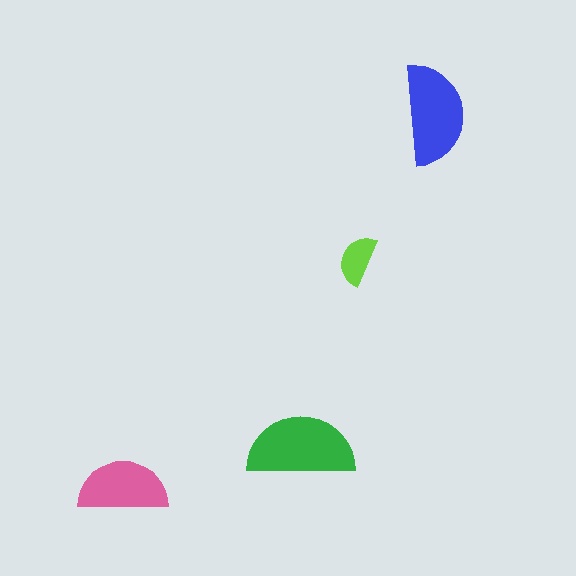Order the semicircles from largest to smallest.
the green one, the blue one, the pink one, the lime one.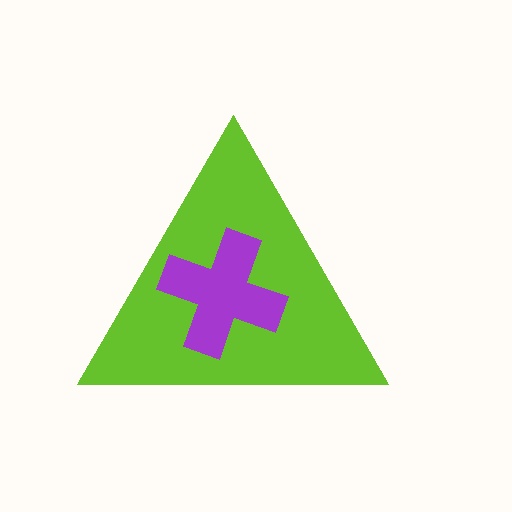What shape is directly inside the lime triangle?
The purple cross.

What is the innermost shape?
The purple cross.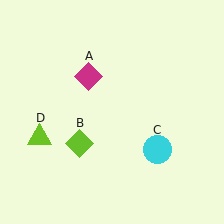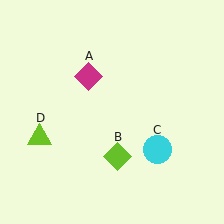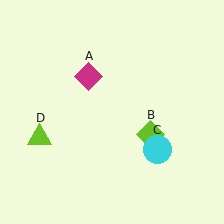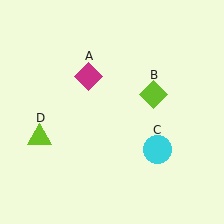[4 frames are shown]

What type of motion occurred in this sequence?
The lime diamond (object B) rotated counterclockwise around the center of the scene.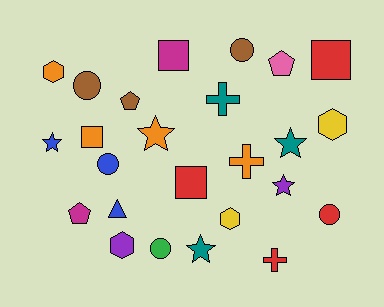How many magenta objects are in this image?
There are 2 magenta objects.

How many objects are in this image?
There are 25 objects.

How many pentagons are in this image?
There are 3 pentagons.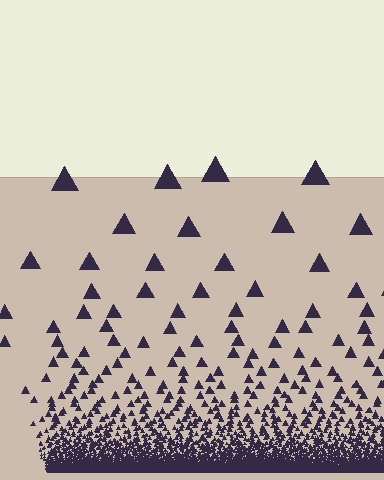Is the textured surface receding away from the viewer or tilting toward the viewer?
The surface appears to tilt toward the viewer. Texture elements get larger and sparser toward the top.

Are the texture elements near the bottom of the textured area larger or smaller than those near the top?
Smaller. The gradient is inverted — elements near the bottom are smaller and denser.